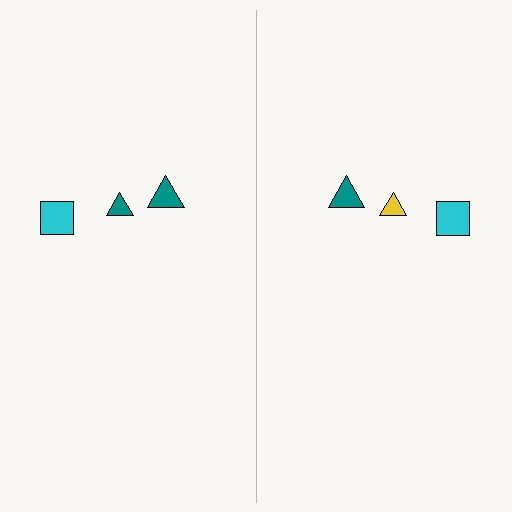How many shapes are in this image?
There are 6 shapes in this image.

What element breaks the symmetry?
The yellow triangle on the right side breaks the symmetry — its mirror counterpart is teal.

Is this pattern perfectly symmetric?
No, the pattern is not perfectly symmetric. The yellow triangle on the right side breaks the symmetry — its mirror counterpart is teal.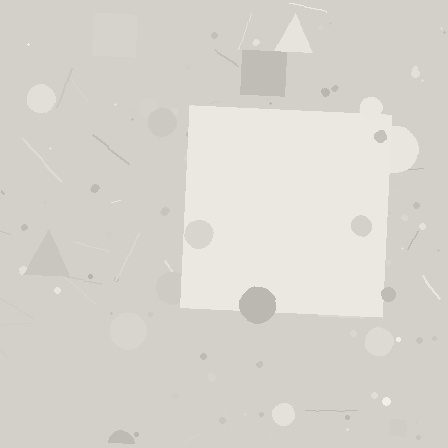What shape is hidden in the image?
A square is hidden in the image.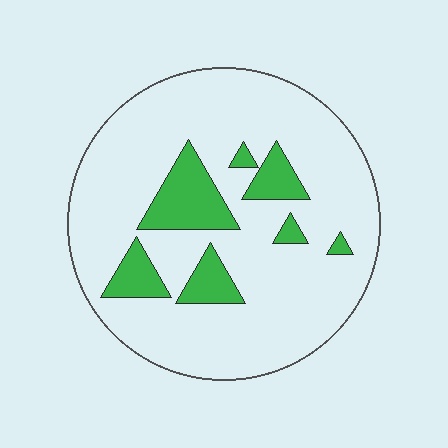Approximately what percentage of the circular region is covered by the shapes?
Approximately 15%.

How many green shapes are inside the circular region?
7.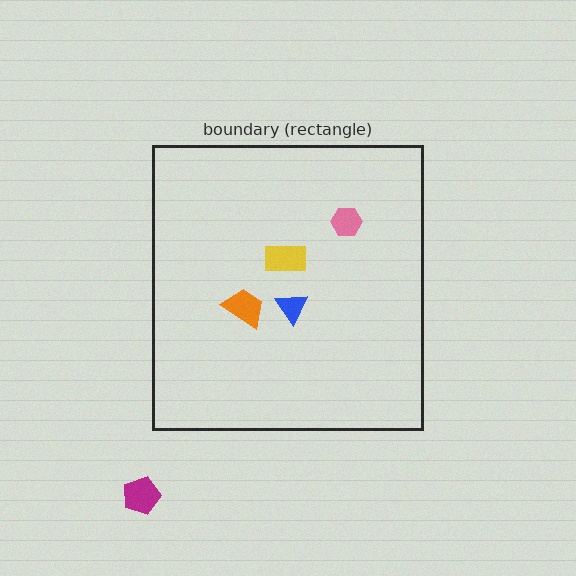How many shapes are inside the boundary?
4 inside, 1 outside.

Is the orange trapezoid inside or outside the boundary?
Inside.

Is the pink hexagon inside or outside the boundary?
Inside.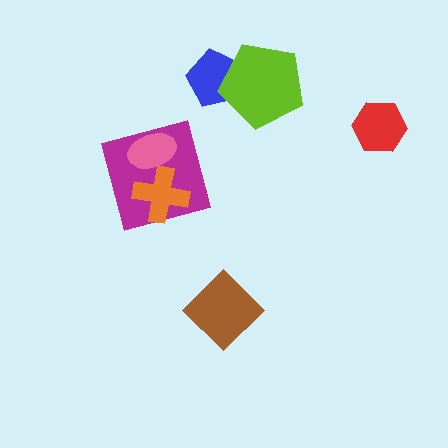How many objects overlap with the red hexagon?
0 objects overlap with the red hexagon.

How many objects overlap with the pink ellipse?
2 objects overlap with the pink ellipse.